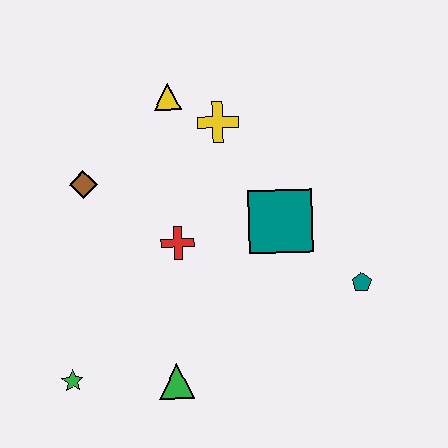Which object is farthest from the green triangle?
The yellow triangle is farthest from the green triangle.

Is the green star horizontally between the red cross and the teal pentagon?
No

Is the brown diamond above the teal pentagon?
Yes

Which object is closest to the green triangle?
The green star is closest to the green triangle.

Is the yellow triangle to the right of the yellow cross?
No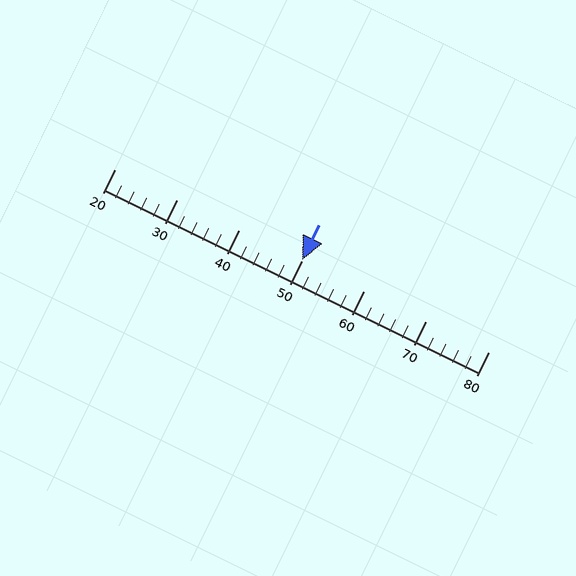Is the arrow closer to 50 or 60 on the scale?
The arrow is closer to 50.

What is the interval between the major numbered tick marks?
The major tick marks are spaced 10 units apart.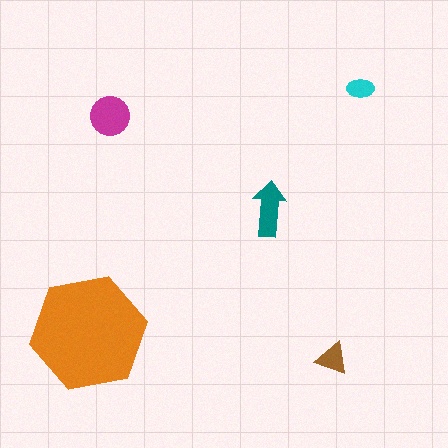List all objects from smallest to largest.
The cyan ellipse, the brown triangle, the teal arrow, the magenta circle, the orange hexagon.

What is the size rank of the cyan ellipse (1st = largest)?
5th.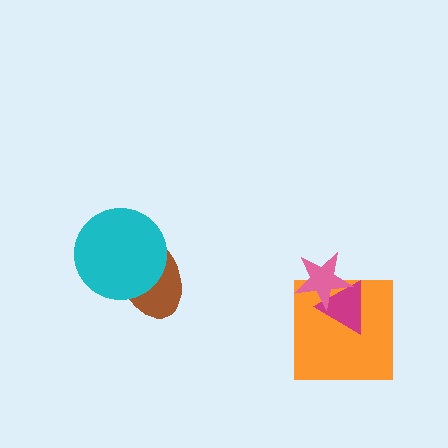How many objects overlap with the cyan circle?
1 object overlaps with the cyan circle.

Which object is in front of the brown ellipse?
The cyan circle is in front of the brown ellipse.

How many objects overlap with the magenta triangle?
2 objects overlap with the magenta triangle.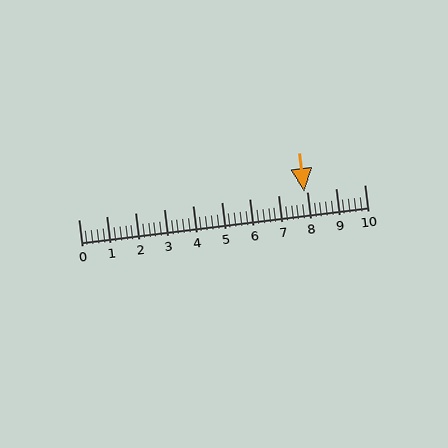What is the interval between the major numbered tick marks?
The major tick marks are spaced 1 units apart.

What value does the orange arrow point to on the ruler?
The orange arrow points to approximately 7.9.